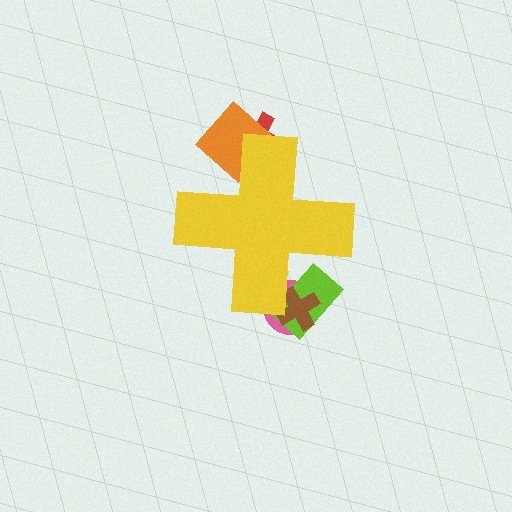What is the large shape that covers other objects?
A yellow cross.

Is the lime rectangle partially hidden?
Yes, the lime rectangle is partially hidden behind the yellow cross.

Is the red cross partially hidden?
Yes, the red cross is partially hidden behind the yellow cross.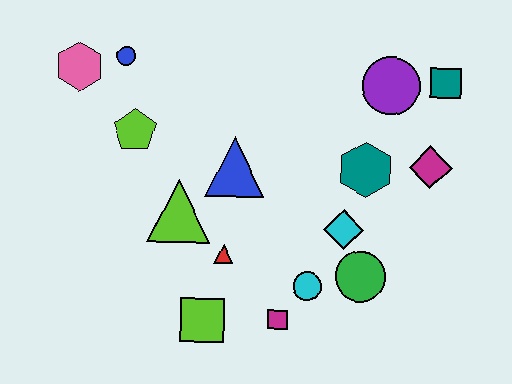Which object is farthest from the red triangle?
The teal square is farthest from the red triangle.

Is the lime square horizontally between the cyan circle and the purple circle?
No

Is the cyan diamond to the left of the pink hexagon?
No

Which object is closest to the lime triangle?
The red triangle is closest to the lime triangle.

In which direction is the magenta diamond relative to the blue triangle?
The magenta diamond is to the right of the blue triangle.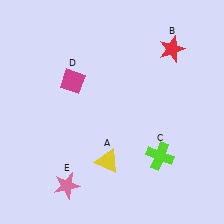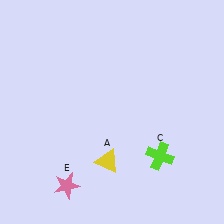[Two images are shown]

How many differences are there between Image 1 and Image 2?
There are 2 differences between the two images.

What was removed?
The magenta diamond (D), the red star (B) were removed in Image 2.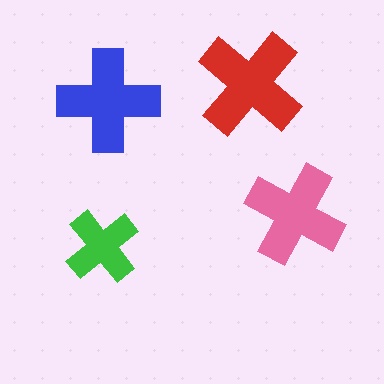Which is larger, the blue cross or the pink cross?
The blue one.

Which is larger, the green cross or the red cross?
The red one.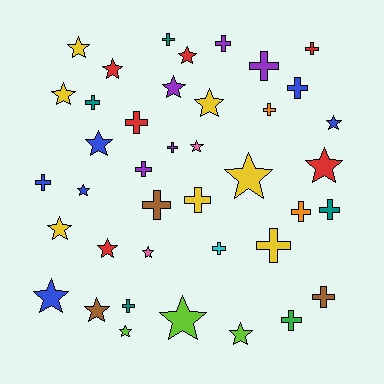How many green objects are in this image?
There is 1 green object.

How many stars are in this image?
There are 20 stars.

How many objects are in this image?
There are 40 objects.